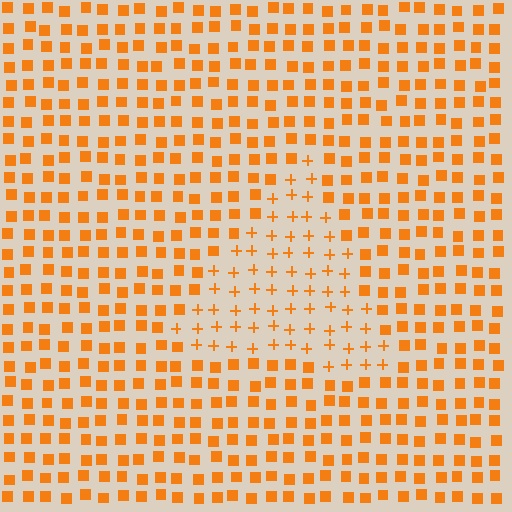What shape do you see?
I see a triangle.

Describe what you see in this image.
The image is filled with small orange elements arranged in a uniform grid. A triangle-shaped region contains plus signs, while the surrounding area contains squares. The boundary is defined purely by the change in element shape.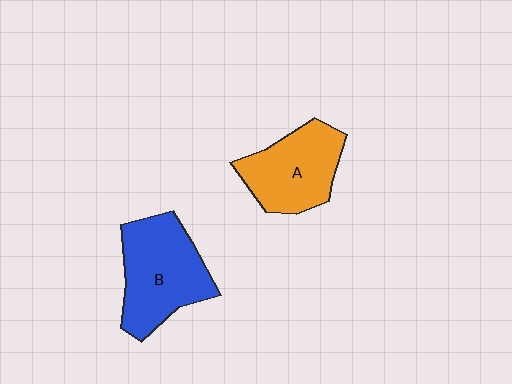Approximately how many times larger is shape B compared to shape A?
Approximately 1.2 times.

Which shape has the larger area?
Shape B (blue).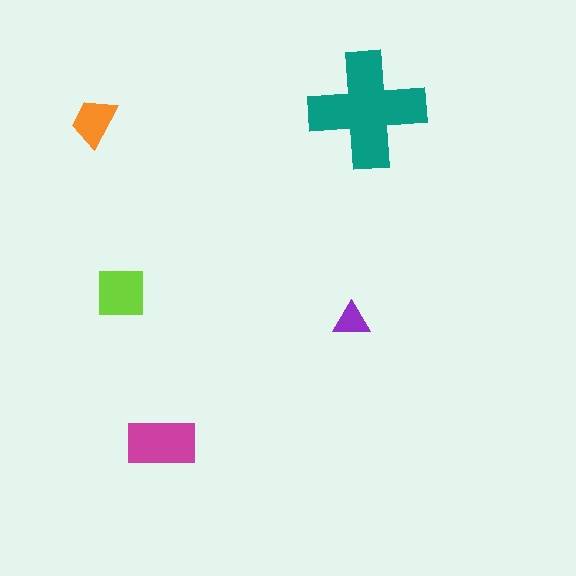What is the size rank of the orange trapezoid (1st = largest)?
4th.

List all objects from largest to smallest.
The teal cross, the magenta rectangle, the lime square, the orange trapezoid, the purple triangle.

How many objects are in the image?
There are 5 objects in the image.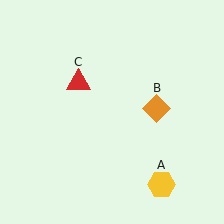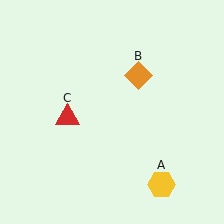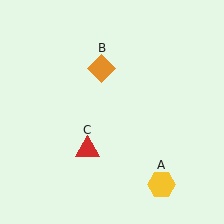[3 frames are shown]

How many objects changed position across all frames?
2 objects changed position: orange diamond (object B), red triangle (object C).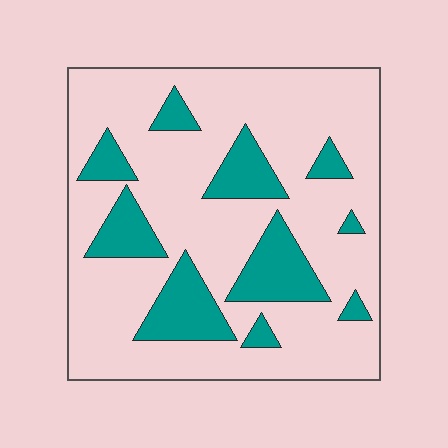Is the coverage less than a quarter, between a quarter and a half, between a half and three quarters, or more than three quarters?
Less than a quarter.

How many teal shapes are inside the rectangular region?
10.